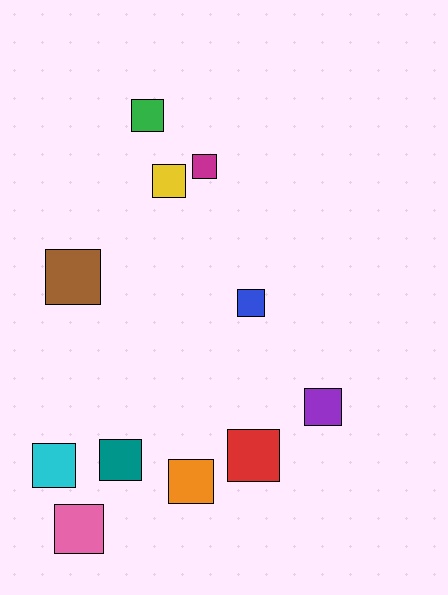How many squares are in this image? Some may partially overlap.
There are 11 squares.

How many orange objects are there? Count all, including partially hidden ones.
There is 1 orange object.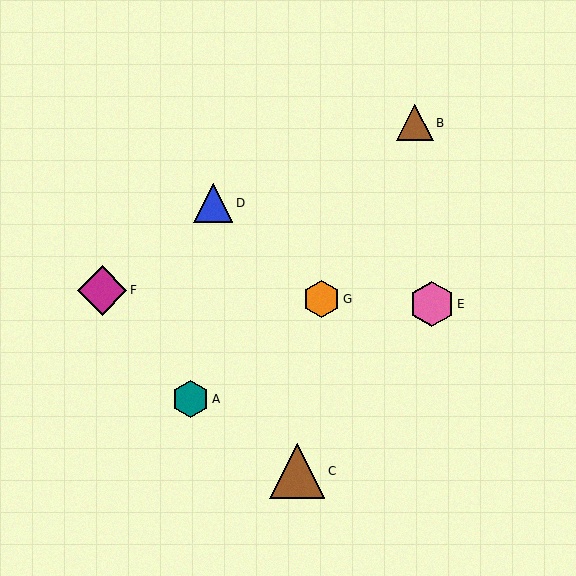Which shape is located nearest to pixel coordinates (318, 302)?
The orange hexagon (labeled G) at (321, 299) is nearest to that location.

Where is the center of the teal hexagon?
The center of the teal hexagon is at (191, 399).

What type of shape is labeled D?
Shape D is a blue triangle.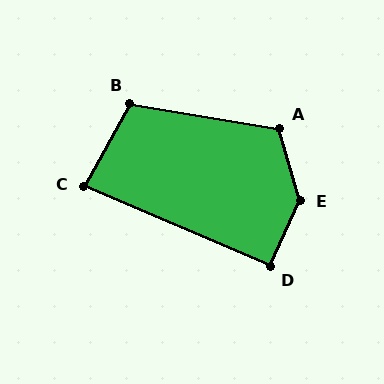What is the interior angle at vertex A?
Approximately 115 degrees (obtuse).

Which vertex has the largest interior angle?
E, at approximately 140 degrees.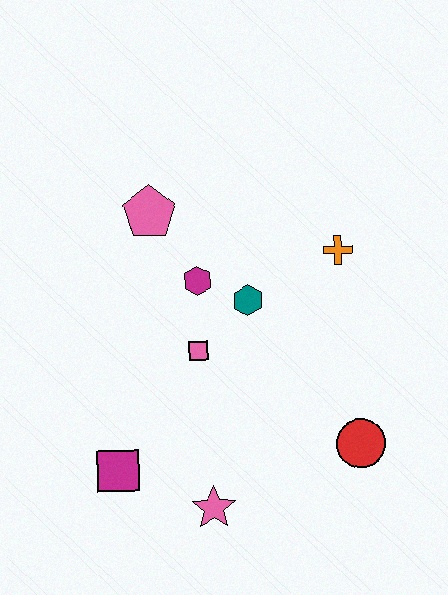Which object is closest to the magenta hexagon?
The teal hexagon is closest to the magenta hexagon.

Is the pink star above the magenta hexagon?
No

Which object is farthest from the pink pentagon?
The red circle is farthest from the pink pentagon.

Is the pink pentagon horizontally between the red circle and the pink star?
No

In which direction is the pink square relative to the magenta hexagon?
The pink square is below the magenta hexagon.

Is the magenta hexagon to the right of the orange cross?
No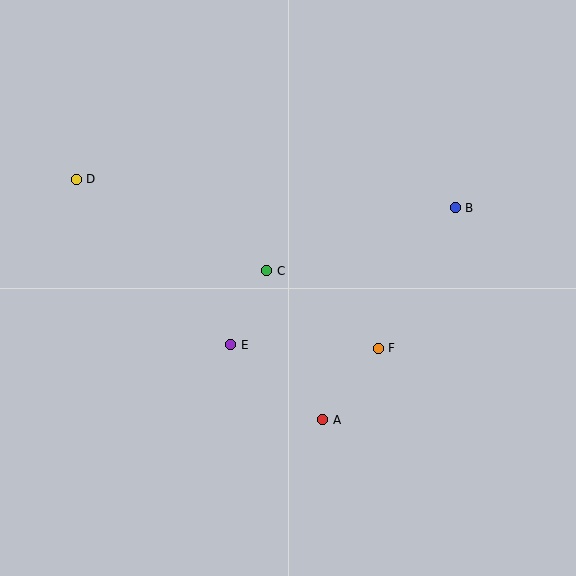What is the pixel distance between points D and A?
The distance between D and A is 345 pixels.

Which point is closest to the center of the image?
Point C at (267, 271) is closest to the center.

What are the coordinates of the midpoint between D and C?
The midpoint between D and C is at (171, 225).